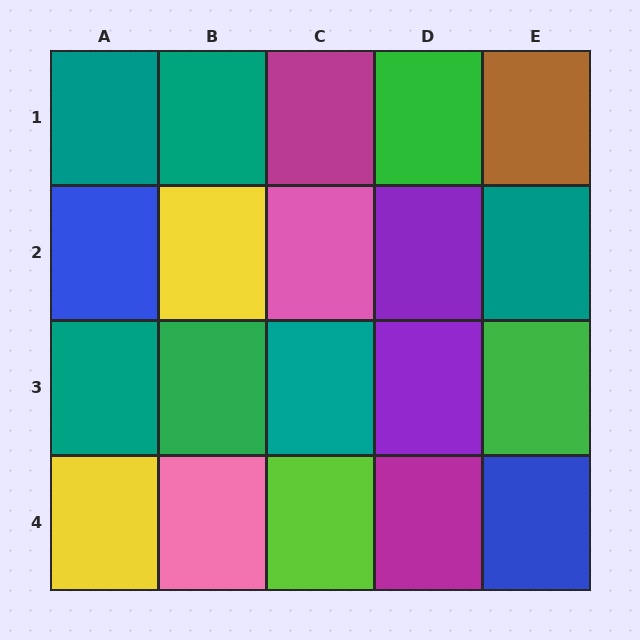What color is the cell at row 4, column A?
Yellow.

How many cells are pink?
2 cells are pink.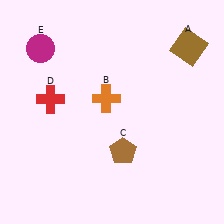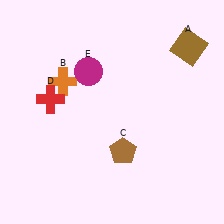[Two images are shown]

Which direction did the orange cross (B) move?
The orange cross (B) moved left.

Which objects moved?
The objects that moved are: the orange cross (B), the magenta circle (E).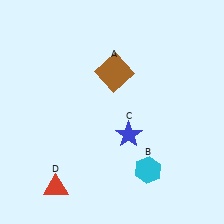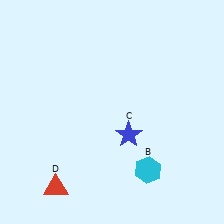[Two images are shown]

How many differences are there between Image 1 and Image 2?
There is 1 difference between the two images.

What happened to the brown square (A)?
The brown square (A) was removed in Image 2. It was in the top-right area of Image 1.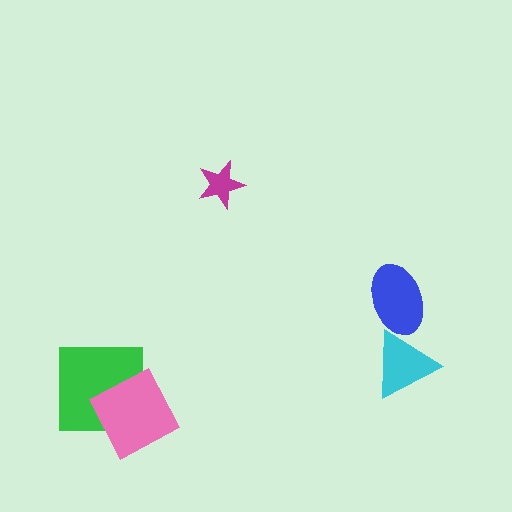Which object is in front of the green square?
The pink diamond is in front of the green square.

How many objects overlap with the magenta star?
0 objects overlap with the magenta star.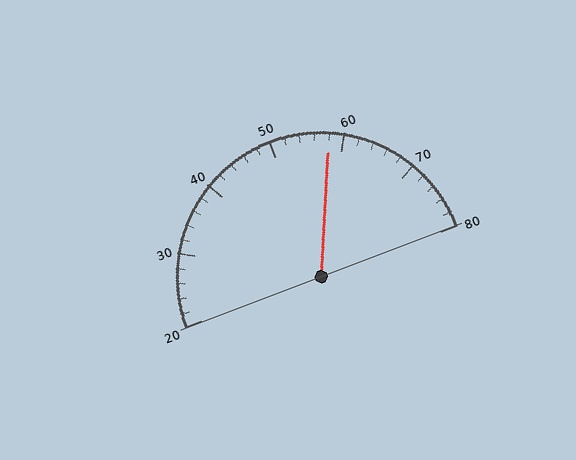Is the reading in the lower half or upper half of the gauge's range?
The reading is in the upper half of the range (20 to 80).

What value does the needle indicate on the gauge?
The needle indicates approximately 58.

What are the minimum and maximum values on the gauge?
The gauge ranges from 20 to 80.